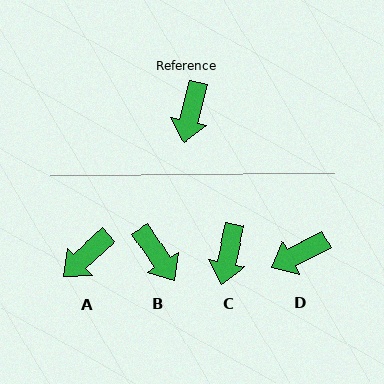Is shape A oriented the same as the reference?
No, it is off by about 34 degrees.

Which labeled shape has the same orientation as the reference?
C.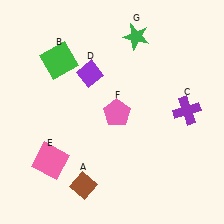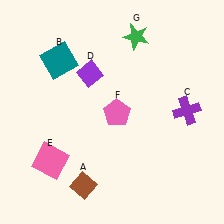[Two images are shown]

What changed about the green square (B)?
In Image 1, B is green. In Image 2, it changed to teal.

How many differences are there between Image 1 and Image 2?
There is 1 difference between the two images.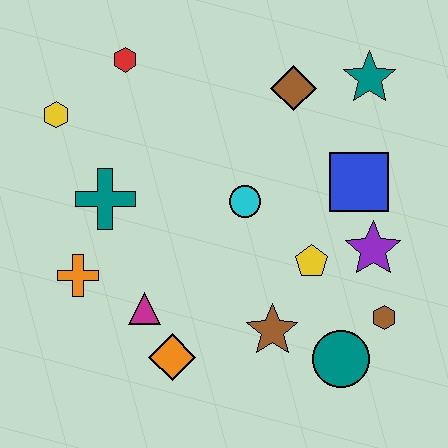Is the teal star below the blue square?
No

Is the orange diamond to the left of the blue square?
Yes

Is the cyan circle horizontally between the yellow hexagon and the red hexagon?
No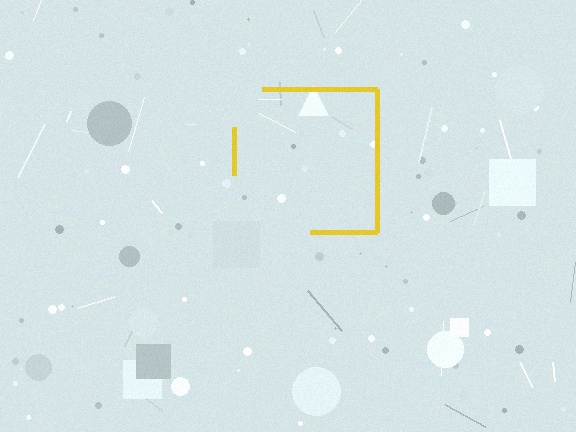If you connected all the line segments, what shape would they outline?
They would outline a square.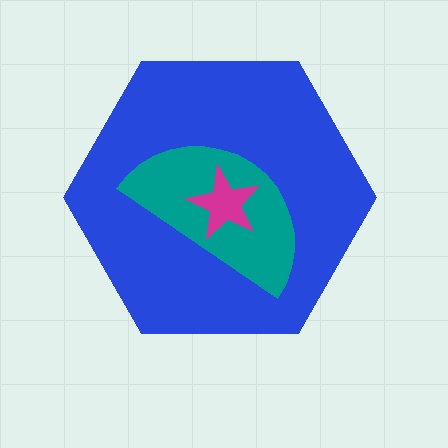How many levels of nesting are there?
3.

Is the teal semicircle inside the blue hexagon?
Yes.